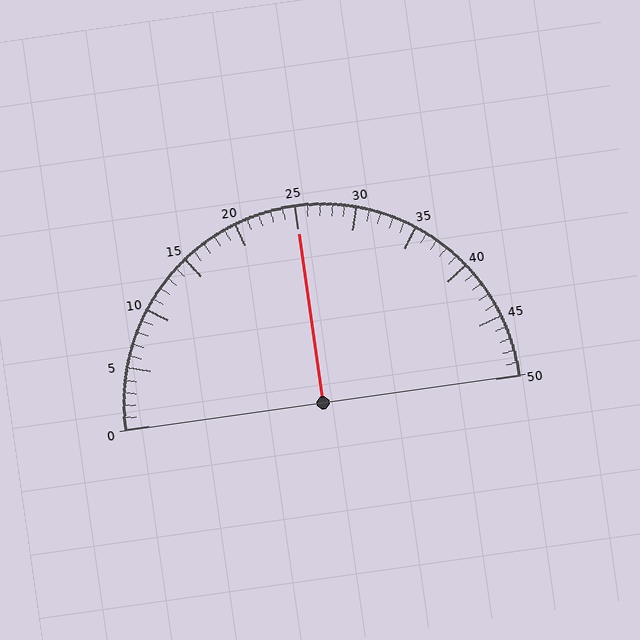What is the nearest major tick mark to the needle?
The nearest major tick mark is 25.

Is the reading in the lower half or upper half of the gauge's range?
The reading is in the upper half of the range (0 to 50).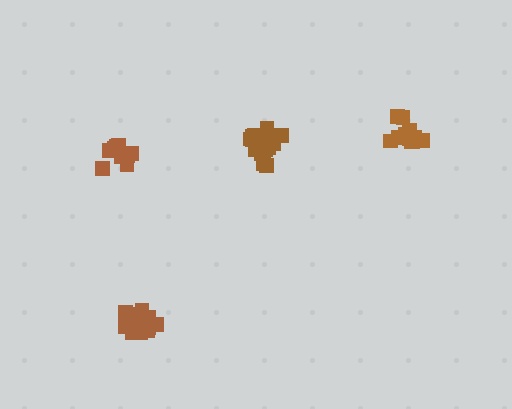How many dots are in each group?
Group 1: 18 dots, Group 2: 14 dots, Group 3: 14 dots, Group 4: 17 dots (63 total).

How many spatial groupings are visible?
There are 4 spatial groupings.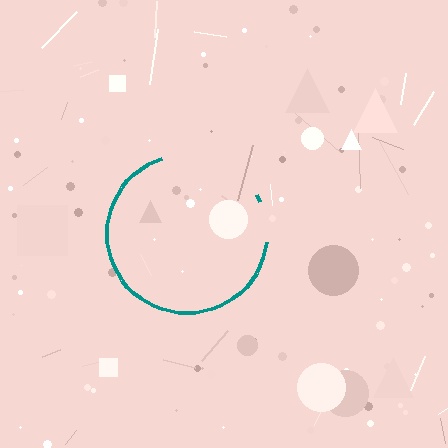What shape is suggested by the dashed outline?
The dashed outline suggests a circle.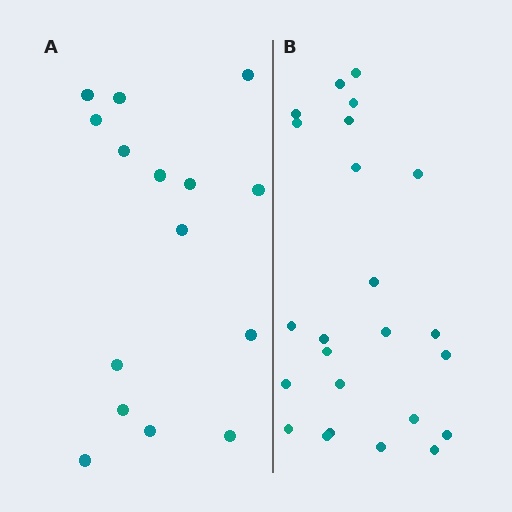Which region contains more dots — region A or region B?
Region B (the right region) has more dots.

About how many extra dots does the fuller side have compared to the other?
Region B has roughly 8 or so more dots than region A.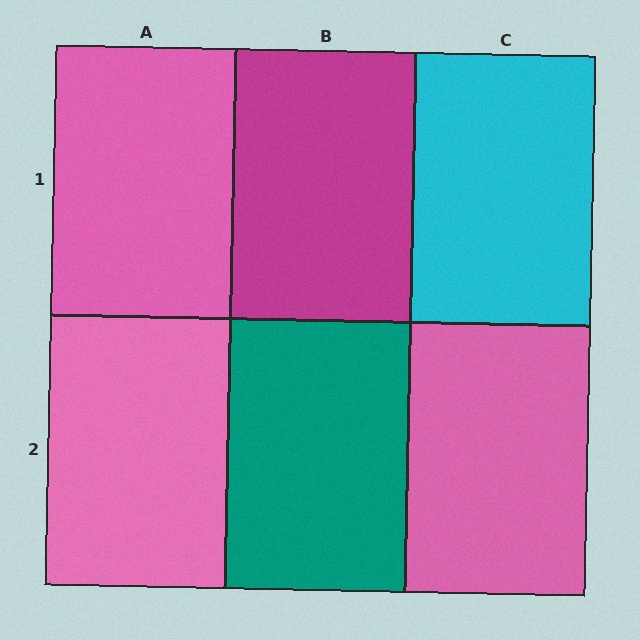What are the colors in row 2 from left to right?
Pink, teal, pink.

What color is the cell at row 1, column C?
Cyan.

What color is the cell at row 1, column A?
Pink.